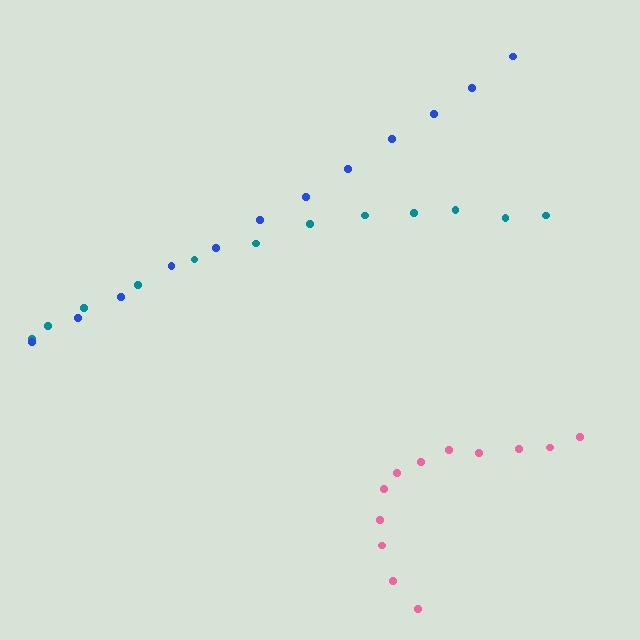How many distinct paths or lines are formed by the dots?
There are 3 distinct paths.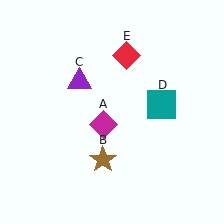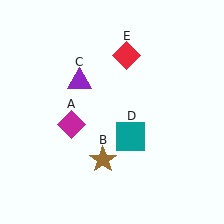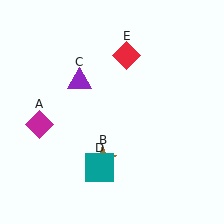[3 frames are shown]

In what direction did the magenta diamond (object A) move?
The magenta diamond (object A) moved left.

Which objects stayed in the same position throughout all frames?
Brown star (object B) and purple triangle (object C) and red diamond (object E) remained stationary.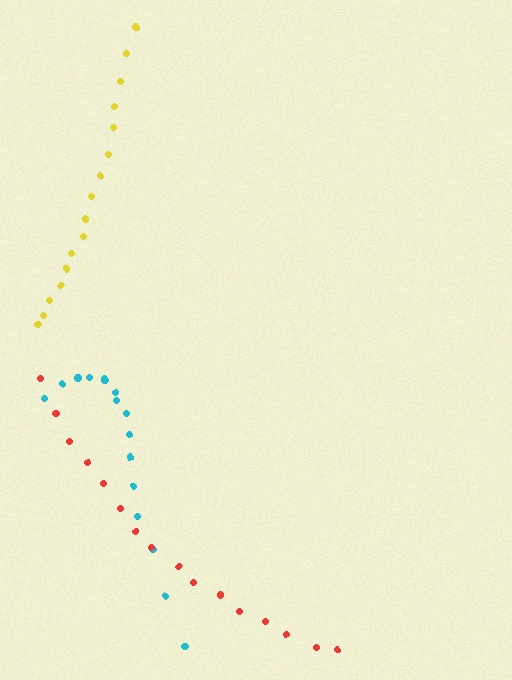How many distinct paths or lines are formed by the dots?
There are 3 distinct paths.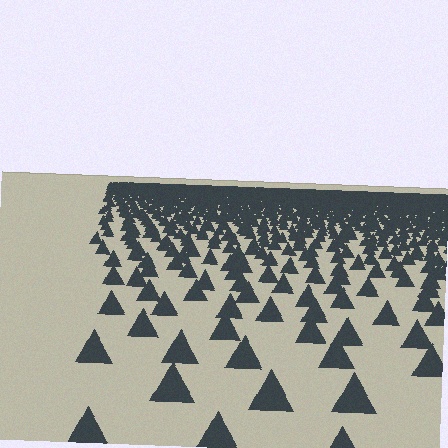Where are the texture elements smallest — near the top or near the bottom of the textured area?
Near the top.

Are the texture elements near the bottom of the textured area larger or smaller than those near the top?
Larger. Near the bottom, elements are closer to the viewer and appear at a bigger on-screen size.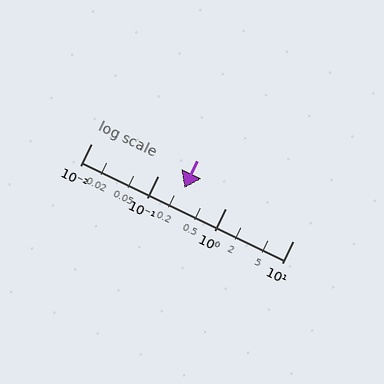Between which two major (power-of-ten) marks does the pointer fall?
The pointer is between 0.1 and 1.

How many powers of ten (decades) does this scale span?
The scale spans 3 decades, from 0.01 to 10.